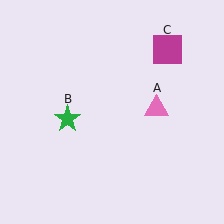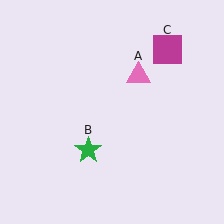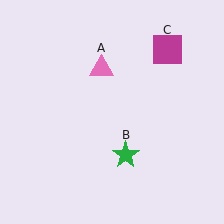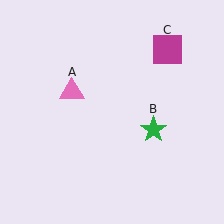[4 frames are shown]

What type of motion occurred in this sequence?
The pink triangle (object A), green star (object B) rotated counterclockwise around the center of the scene.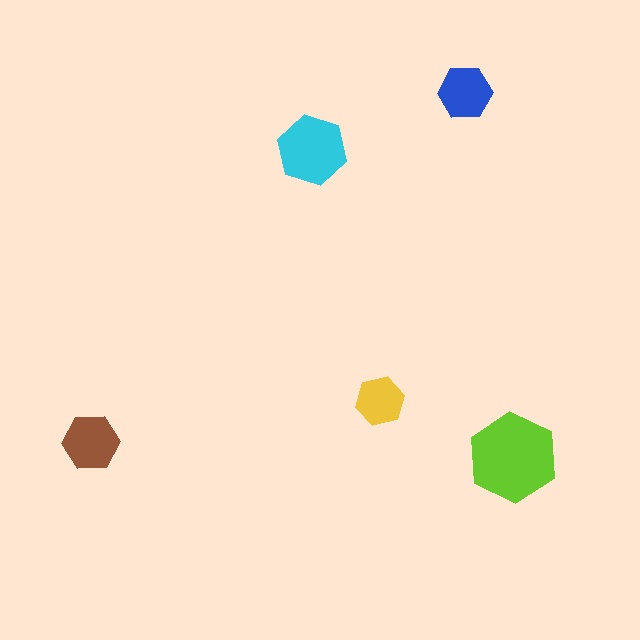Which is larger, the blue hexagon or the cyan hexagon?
The cyan one.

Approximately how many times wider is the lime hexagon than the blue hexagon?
About 1.5 times wider.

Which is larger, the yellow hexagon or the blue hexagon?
The blue one.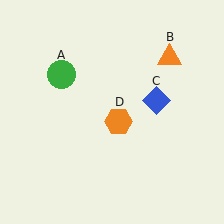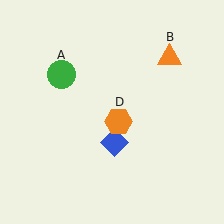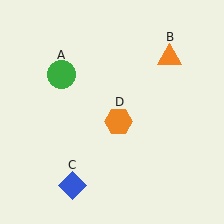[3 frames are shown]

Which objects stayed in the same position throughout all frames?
Green circle (object A) and orange triangle (object B) and orange hexagon (object D) remained stationary.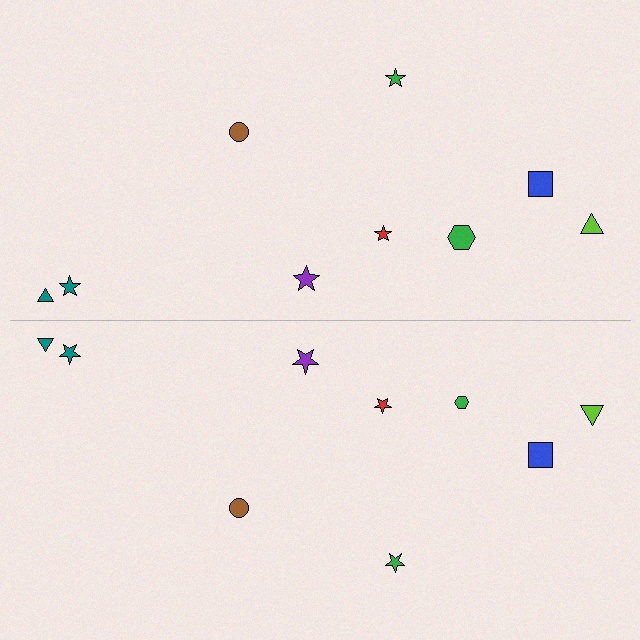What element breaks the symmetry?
The green hexagon on the bottom side has a different size than its mirror counterpart.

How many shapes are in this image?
There are 18 shapes in this image.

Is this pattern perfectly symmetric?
No, the pattern is not perfectly symmetric. The green hexagon on the bottom side has a different size than its mirror counterpart.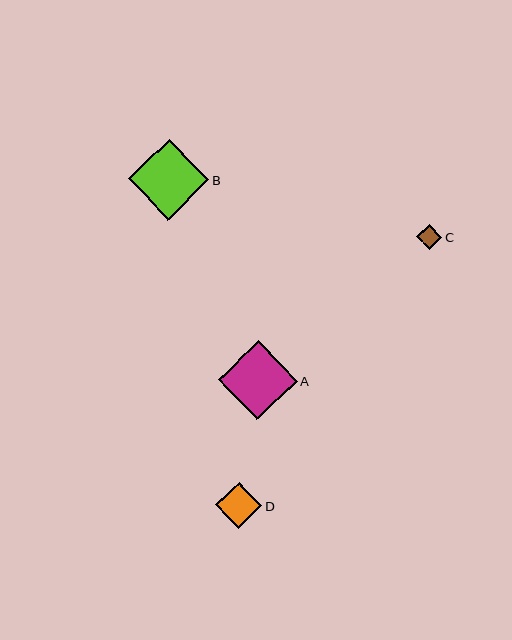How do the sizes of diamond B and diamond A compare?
Diamond B and diamond A are approximately the same size.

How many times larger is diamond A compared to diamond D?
Diamond A is approximately 1.7 times the size of diamond D.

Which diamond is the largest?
Diamond B is the largest with a size of approximately 81 pixels.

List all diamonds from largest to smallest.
From largest to smallest: B, A, D, C.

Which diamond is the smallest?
Diamond C is the smallest with a size of approximately 25 pixels.